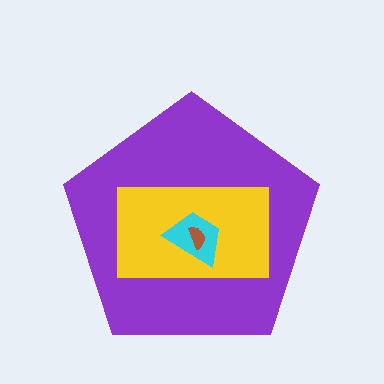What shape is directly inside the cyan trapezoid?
The brown semicircle.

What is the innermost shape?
The brown semicircle.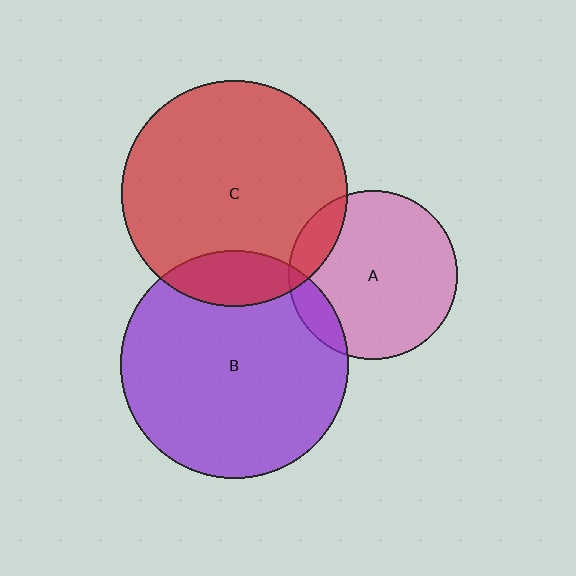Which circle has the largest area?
Circle B (purple).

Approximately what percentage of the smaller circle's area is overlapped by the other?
Approximately 10%.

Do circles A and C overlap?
Yes.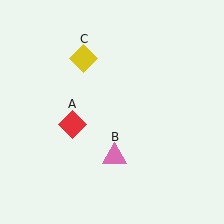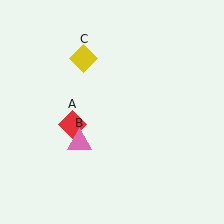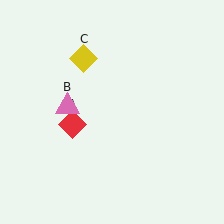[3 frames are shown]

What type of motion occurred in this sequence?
The pink triangle (object B) rotated clockwise around the center of the scene.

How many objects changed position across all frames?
1 object changed position: pink triangle (object B).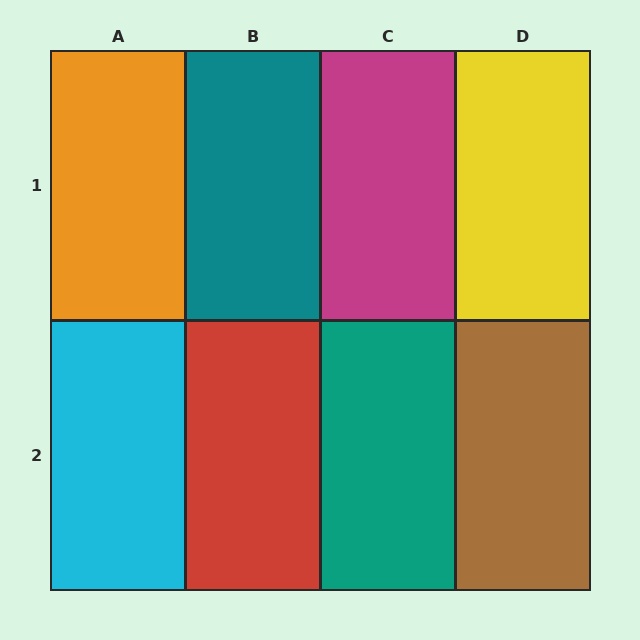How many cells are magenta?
1 cell is magenta.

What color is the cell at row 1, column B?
Teal.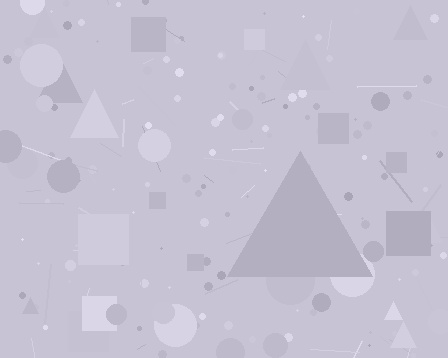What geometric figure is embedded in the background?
A triangle is embedded in the background.